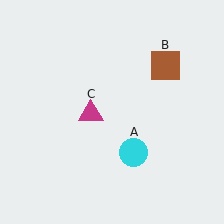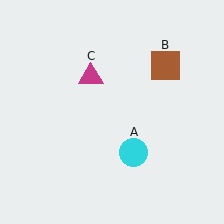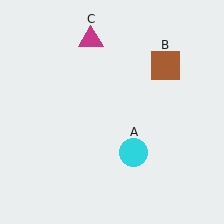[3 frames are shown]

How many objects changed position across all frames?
1 object changed position: magenta triangle (object C).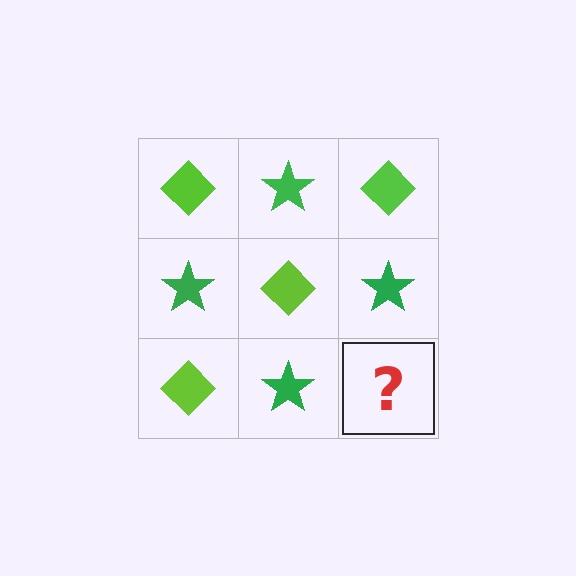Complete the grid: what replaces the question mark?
The question mark should be replaced with a lime diamond.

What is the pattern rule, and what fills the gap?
The rule is that it alternates lime diamond and green star in a checkerboard pattern. The gap should be filled with a lime diamond.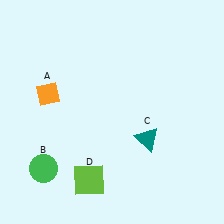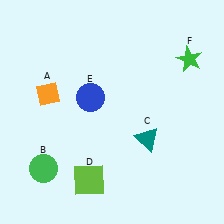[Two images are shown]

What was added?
A blue circle (E), a green star (F) were added in Image 2.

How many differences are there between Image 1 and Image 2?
There are 2 differences between the two images.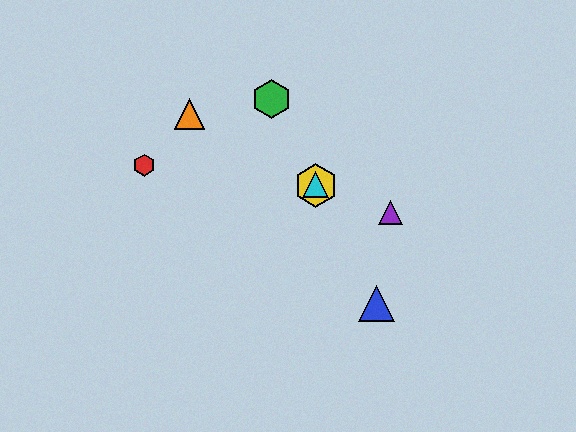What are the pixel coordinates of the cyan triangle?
The cyan triangle is at (315, 184).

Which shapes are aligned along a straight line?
The blue triangle, the green hexagon, the yellow hexagon, the cyan triangle are aligned along a straight line.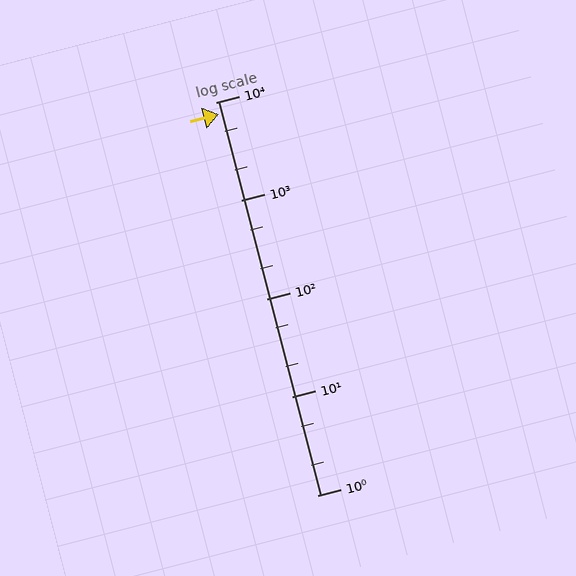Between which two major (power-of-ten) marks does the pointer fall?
The pointer is between 1000 and 10000.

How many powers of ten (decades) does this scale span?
The scale spans 4 decades, from 1 to 10000.